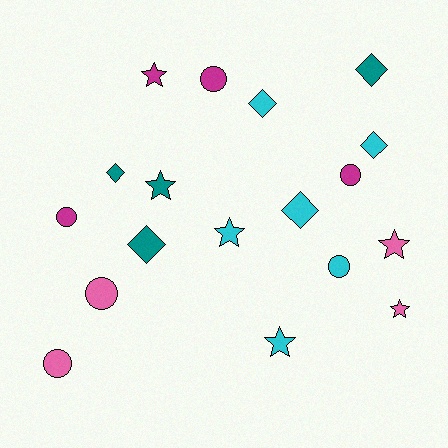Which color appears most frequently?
Cyan, with 6 objects.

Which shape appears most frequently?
Circle, with 6 objects.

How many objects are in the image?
There are 18 objects.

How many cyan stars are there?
There are 2 cyan stars.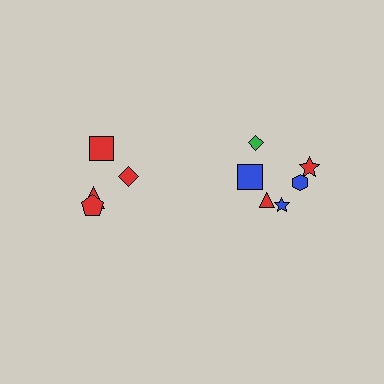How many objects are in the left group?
There are 4 objects.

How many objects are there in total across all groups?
There are 10 objects.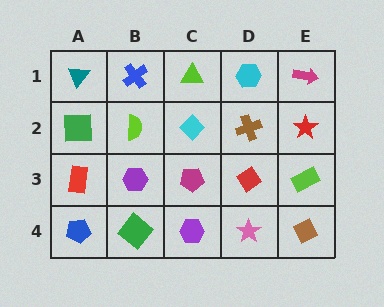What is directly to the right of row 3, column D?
A lime rectangle.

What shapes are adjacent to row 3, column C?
A cyan diamond (row 2, column C), a purple hexagon (row 4, column C), a purple hexagon (row 3, column B), a red diamond (row 3, column D).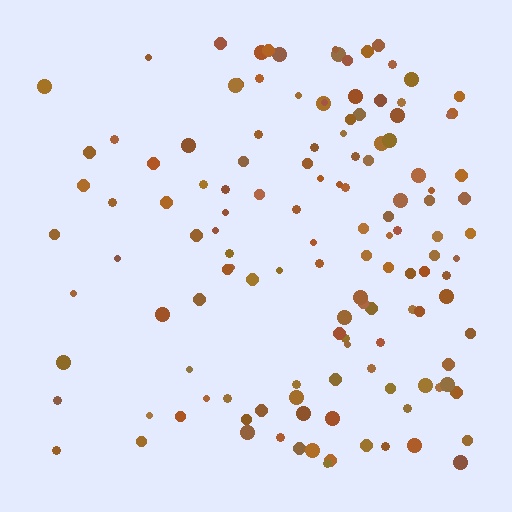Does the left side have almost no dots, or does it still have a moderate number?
Still a moderate number, just noticeably fewer than the right.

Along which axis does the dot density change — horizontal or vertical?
Horizontal.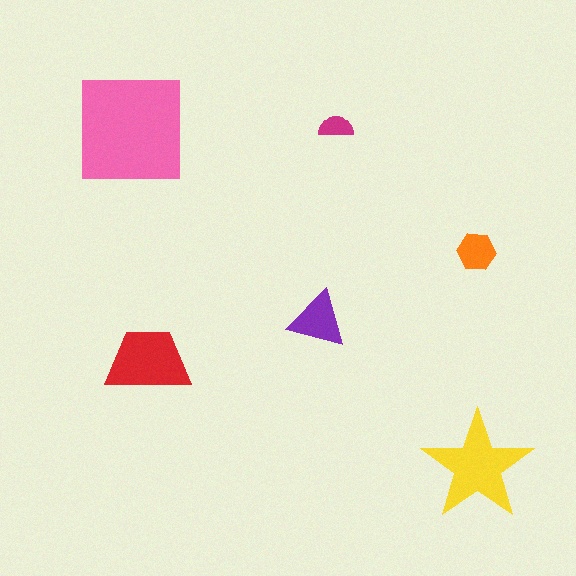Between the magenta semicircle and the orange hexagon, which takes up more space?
The orange hexagon.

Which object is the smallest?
The magenta semicircle.